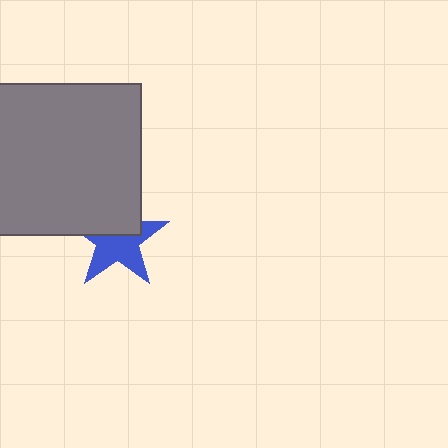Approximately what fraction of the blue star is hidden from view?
Roughly 41% of the blue star is hidden behind the gray square.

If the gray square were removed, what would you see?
You would see the complete blue star.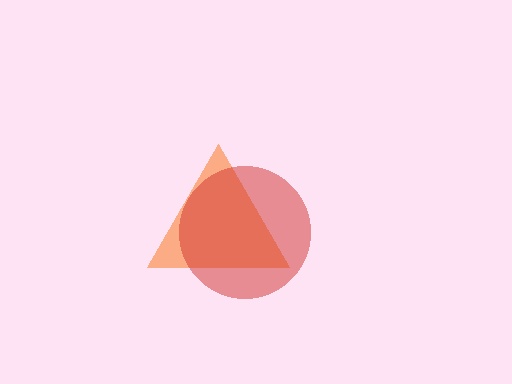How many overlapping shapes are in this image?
There are 2 overlapping shapes in the image.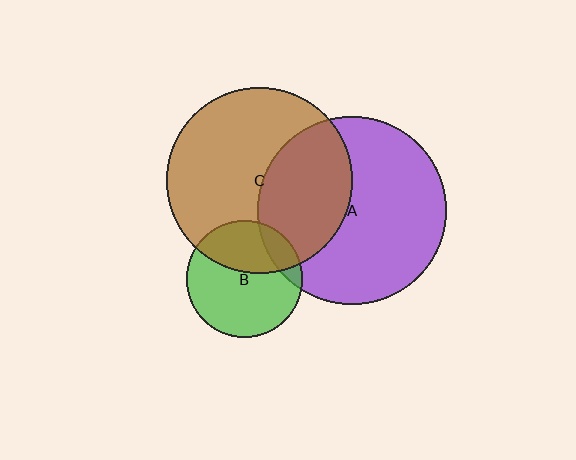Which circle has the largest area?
Circle A (purple).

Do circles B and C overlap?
Yes.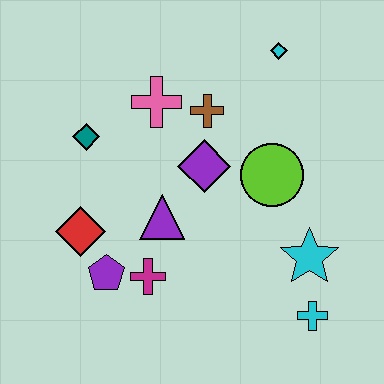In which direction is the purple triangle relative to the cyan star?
The purple triangle is to the left of the cyan star.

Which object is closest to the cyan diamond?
The brown cross is closest to the cyan diamond.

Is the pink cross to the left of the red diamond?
No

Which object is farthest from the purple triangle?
The cyan diamond is farthest from the purple triangle.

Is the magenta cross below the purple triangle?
Yes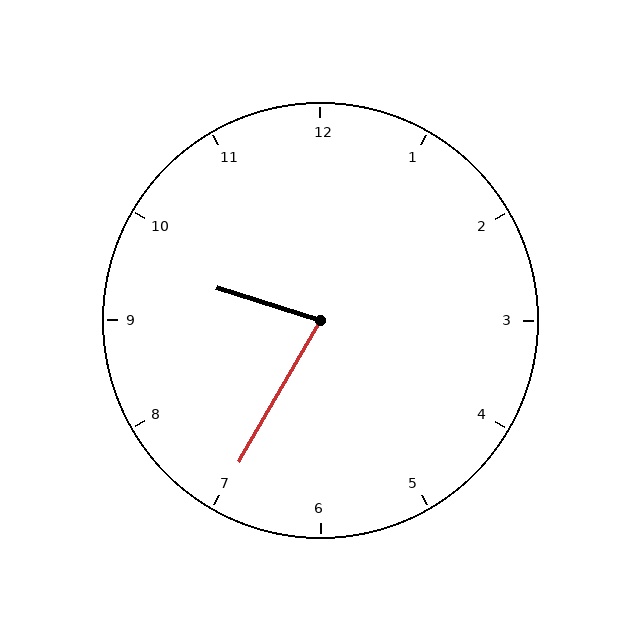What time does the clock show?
9:35.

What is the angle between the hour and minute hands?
Approximately 78 degrees.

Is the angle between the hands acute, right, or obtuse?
It is acute.